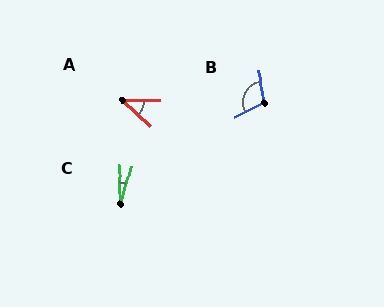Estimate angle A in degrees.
Approximately 42 degrees.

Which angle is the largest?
B, at approximately 105 degrees.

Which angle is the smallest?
C, at approximately 17 degrees.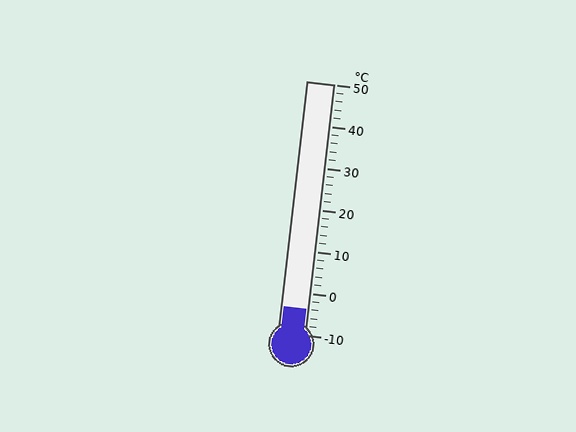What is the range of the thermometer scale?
The thermometer scale ranges from -10°C to 50°C.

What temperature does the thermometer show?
The thermometer shows approximately -4°C.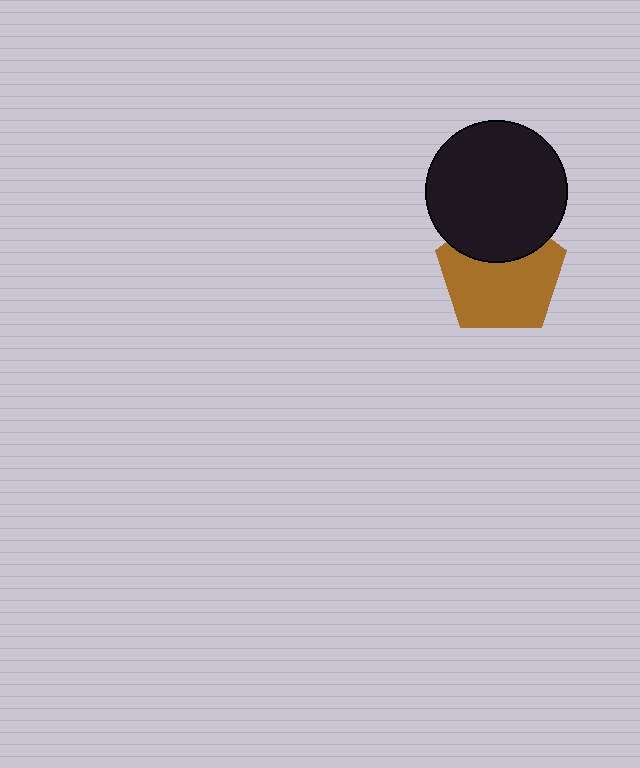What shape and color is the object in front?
The object in front is a black circle.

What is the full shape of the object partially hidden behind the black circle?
The partially hidden object is a brown pentagon.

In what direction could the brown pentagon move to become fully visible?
The brown pentagon could move down. That would shift it out from behind the black circle entirely.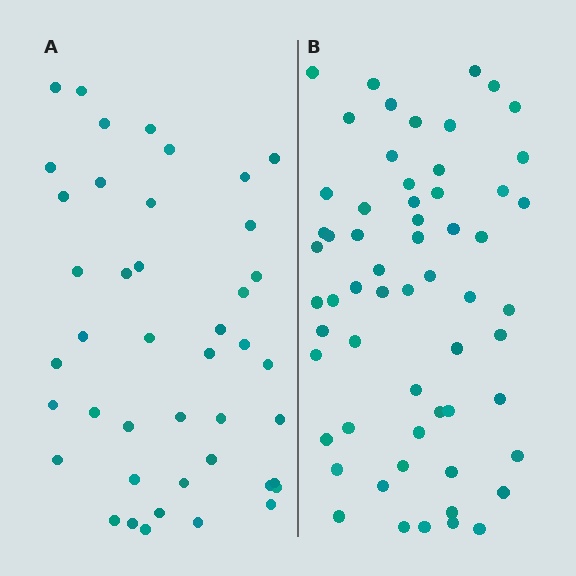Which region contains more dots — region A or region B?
Region B (the right region) has more dots.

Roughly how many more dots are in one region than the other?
Region B has approximately 15 more dots than region A.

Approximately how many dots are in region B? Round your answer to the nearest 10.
About 60 dots.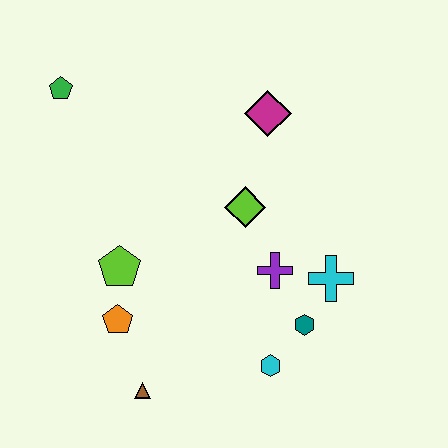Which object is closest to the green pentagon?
The lime pentagon is closest to the green pentagon.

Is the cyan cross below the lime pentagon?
Yes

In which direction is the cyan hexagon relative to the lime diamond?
The cyan hexagon is below the lime diamond.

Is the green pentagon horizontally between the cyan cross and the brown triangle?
No